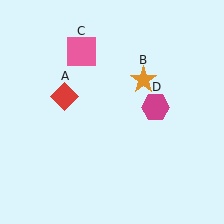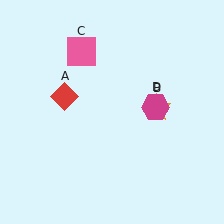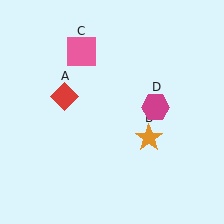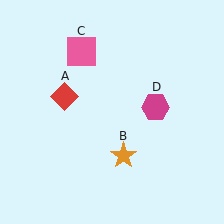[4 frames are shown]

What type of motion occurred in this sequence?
The orange star (object B) rotated clockwise around the center of the scene.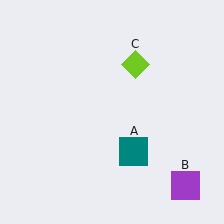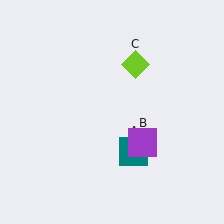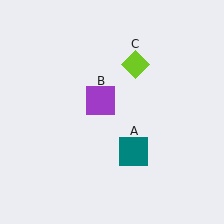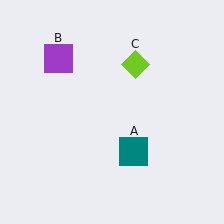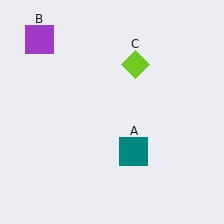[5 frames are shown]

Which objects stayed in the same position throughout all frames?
Teal square (object A) and lime diamond (object C) remained stationary.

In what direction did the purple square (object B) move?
The purple square (object B) moved up and to the left.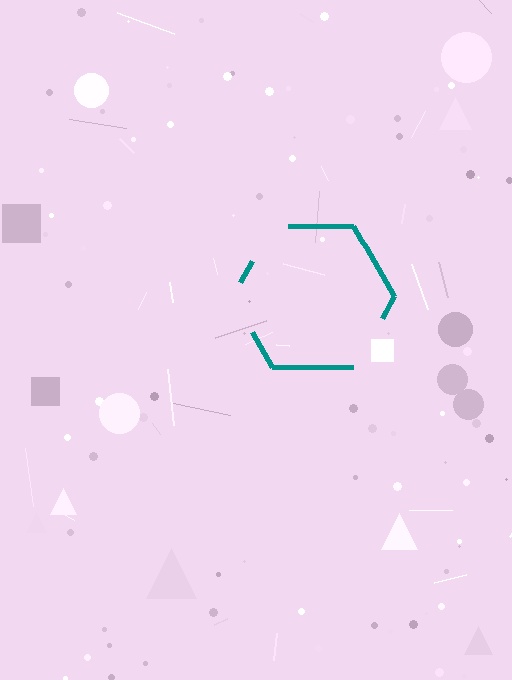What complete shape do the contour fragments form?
The contour fragments form a hexagon.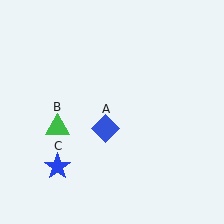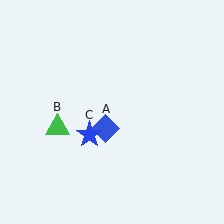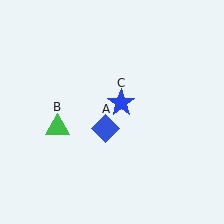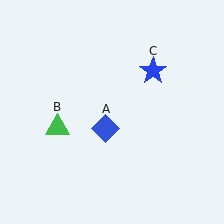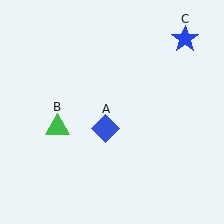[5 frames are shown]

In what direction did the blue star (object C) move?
The blue star (object C) moved up and to the right.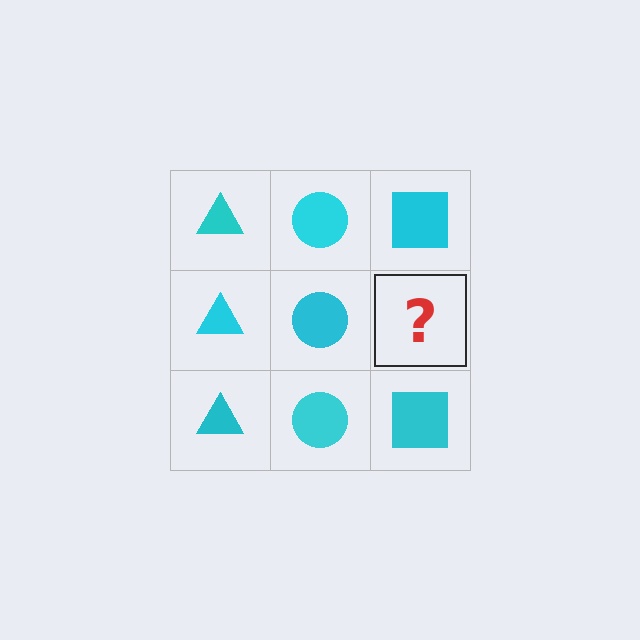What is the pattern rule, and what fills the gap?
The rule is that each column has a consistent shape. The gap should be filled with a cyan square.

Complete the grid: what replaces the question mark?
The question mark should be replaced with a cyan square.